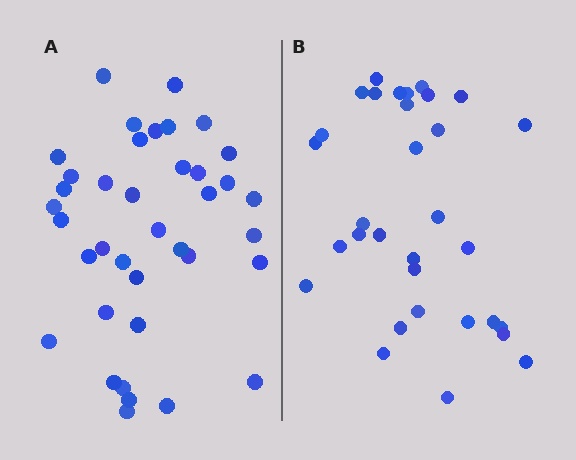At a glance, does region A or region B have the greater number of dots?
Region A (the left region) has more dots.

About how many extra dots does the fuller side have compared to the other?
Region A has about 6 more dots than region B.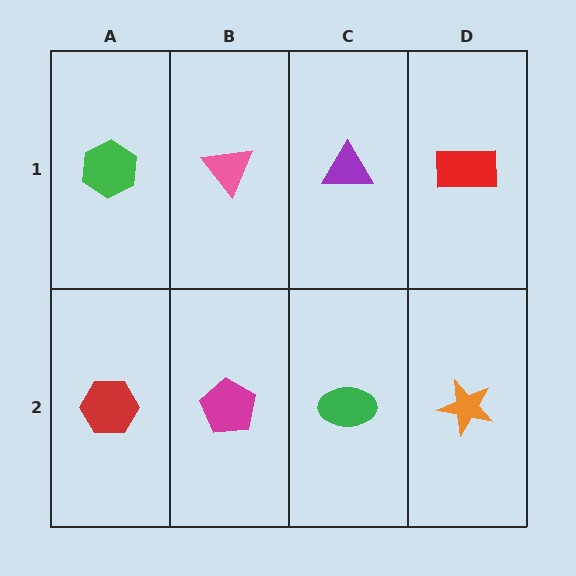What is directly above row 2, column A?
A green hexagon.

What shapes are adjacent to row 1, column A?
A red hexagon (row 2, column A), a pink triangle (row 1, column B).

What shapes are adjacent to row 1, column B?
A magenta pentagon (row 2, column B), a green hexagon (row 1, column A), a purple triangle (row 1, column C).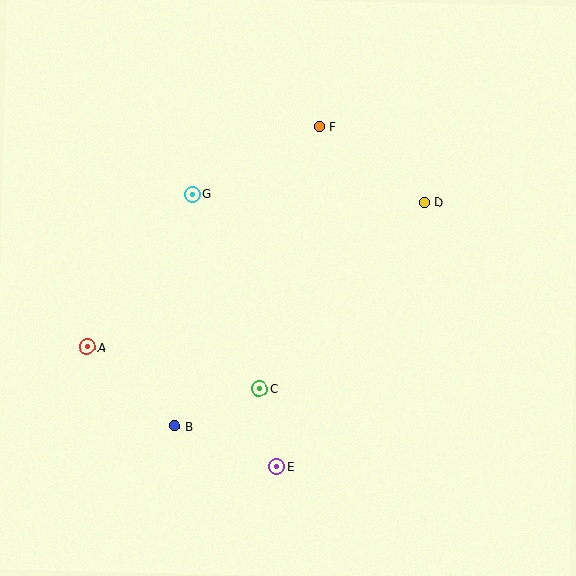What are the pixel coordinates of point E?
Point E is at (276, 466).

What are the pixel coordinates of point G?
Point G is at (192, 194).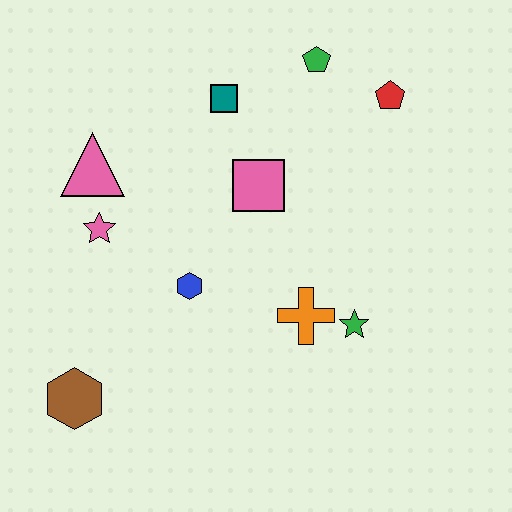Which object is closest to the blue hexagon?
The pink star is closest to the blue hexagon.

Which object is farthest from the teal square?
The brown hexagon is farthest from the teal square.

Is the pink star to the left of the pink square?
Yes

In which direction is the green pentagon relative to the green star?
The green pentagon is above the green star.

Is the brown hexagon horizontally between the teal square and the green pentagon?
No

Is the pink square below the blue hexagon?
No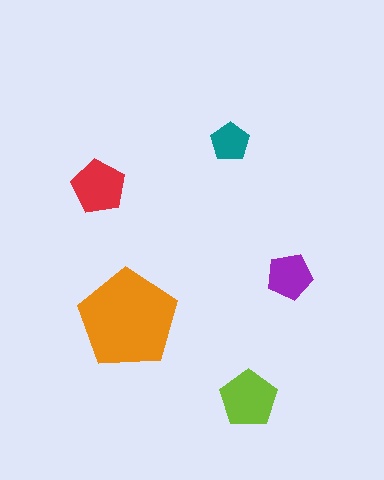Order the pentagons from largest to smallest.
the orange one, the lime one, the red one, the purple one, the teal one.